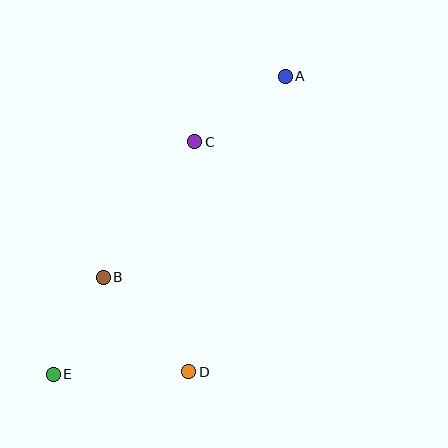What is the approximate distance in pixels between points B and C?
The distance between B and C is approximately 164 pixels.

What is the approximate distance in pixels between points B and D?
The distance between B and D is approximately 127 pixels.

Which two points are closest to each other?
Points B and E are closest to each other.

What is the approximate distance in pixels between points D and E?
The distance between D and E is approximately 135 pixels.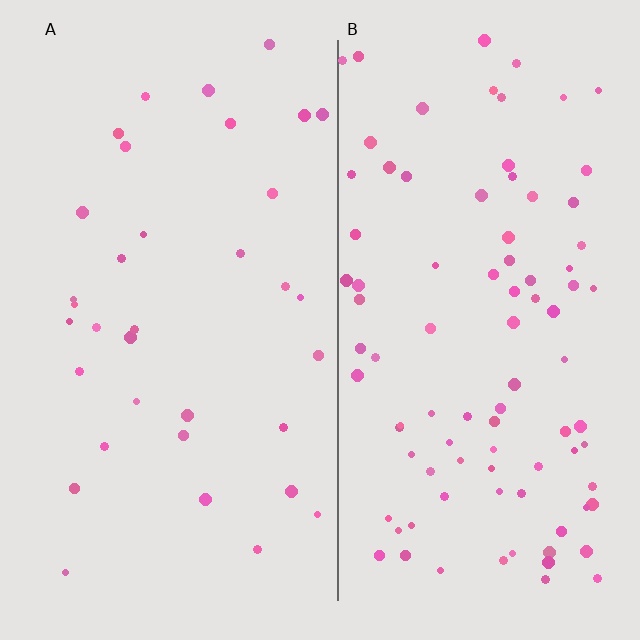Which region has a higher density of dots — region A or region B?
B (the right).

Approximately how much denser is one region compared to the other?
Approximately 2.6× — region B over region A.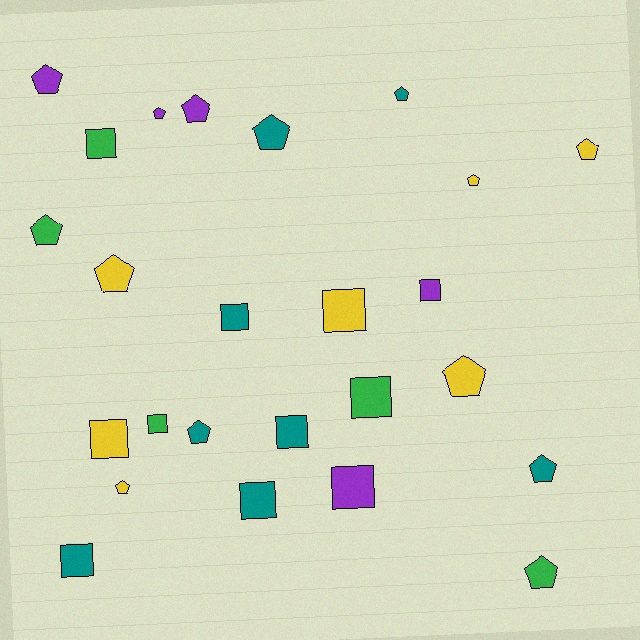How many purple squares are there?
There are 2 purple squares.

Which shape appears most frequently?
Pentagon, with 14 objects.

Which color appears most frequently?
Teal, with 8 objects.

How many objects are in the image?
There are 25 objects.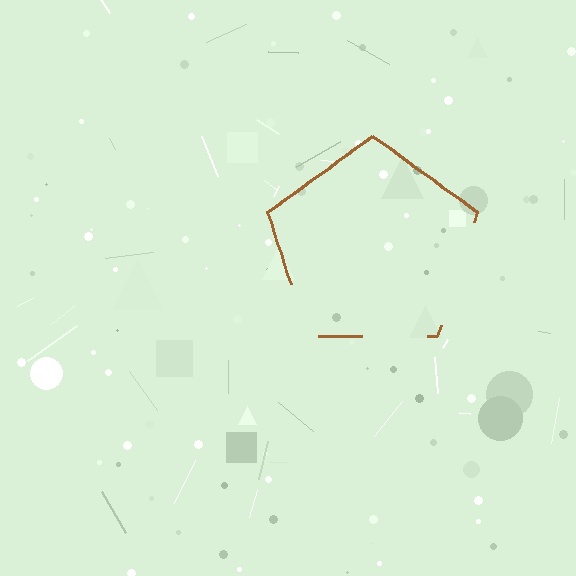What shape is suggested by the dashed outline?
The dashed outline suggests a pentagon.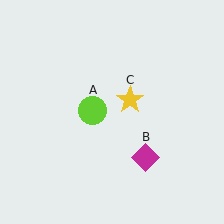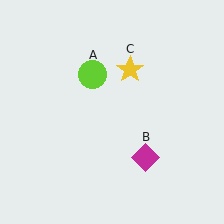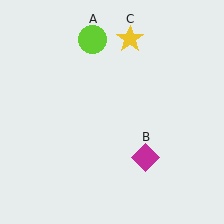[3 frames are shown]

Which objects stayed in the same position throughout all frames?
Magenta diamond (object B) remained stationary.